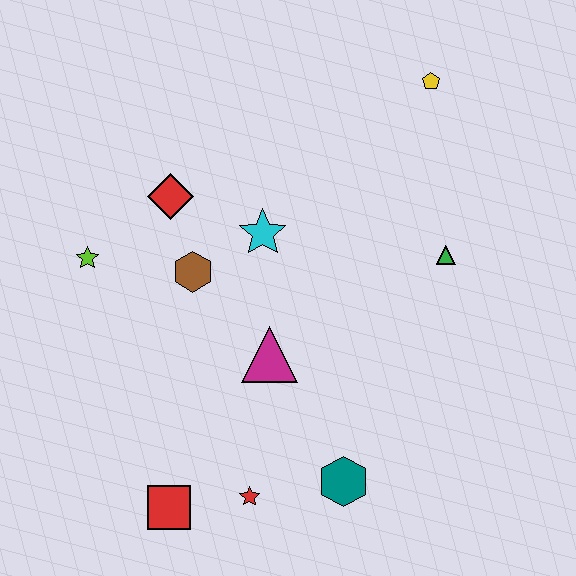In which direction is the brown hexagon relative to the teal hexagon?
The brown hexagon is above the teal hexagon.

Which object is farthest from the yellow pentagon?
The red square is farthest from the yellow pentagon.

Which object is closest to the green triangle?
The yellow pentagon is closest to the green triangle.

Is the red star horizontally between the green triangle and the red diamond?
Yes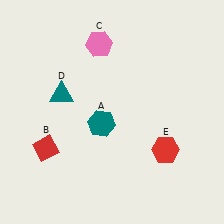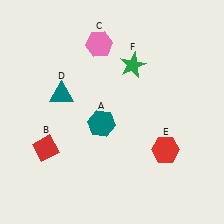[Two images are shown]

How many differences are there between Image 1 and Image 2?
There is 1 difference between the two images.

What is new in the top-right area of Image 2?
A green star (F) was added in the top-right area of Image 2.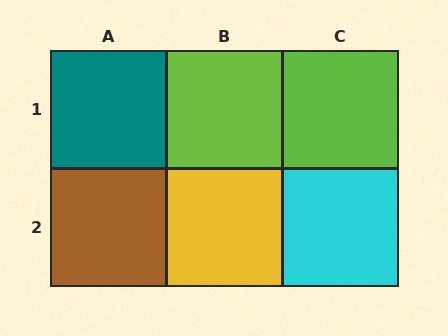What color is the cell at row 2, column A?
Brown.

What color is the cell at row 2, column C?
Cyan.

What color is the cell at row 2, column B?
Yellow.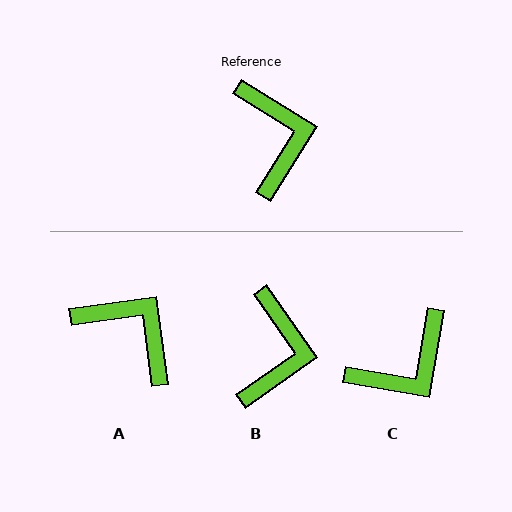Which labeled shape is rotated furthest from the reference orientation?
C, about 68 degrees away.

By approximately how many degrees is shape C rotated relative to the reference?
Approximately 68 degrees clockwise.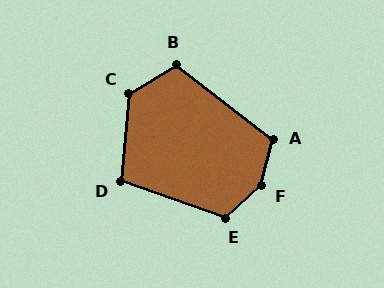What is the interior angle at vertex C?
Approximately 126 degrees (obtuse).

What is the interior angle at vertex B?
Approximately 111 degrees (obtuse).